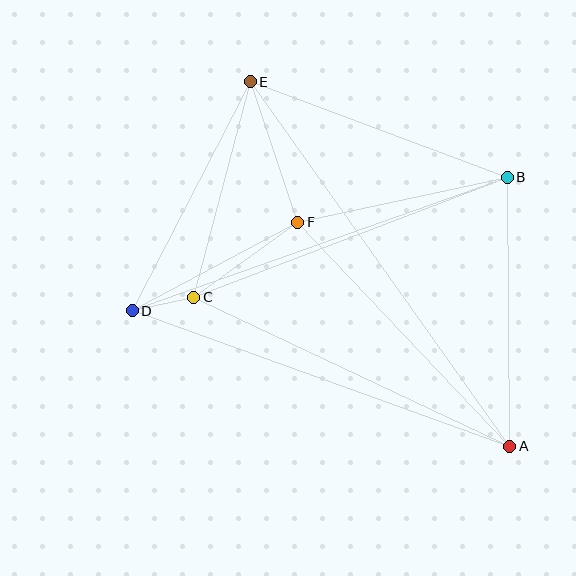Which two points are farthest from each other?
Points A and E are farthest from each other.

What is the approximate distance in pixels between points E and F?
The distance between E and F is approximately 148 pixels.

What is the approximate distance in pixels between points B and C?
The distance between B and C is approximately 335 pixels.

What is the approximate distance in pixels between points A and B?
The distance between A and B is approximately 269 pixels.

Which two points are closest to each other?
Points C and D are closest to each other.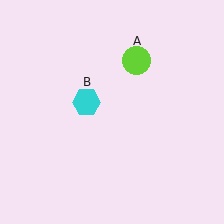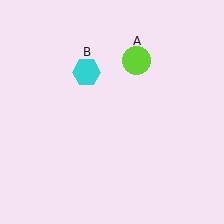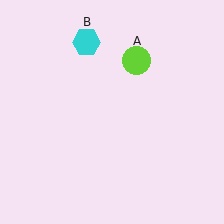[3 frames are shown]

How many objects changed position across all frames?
1 object changed position: cyan hexagon (object B).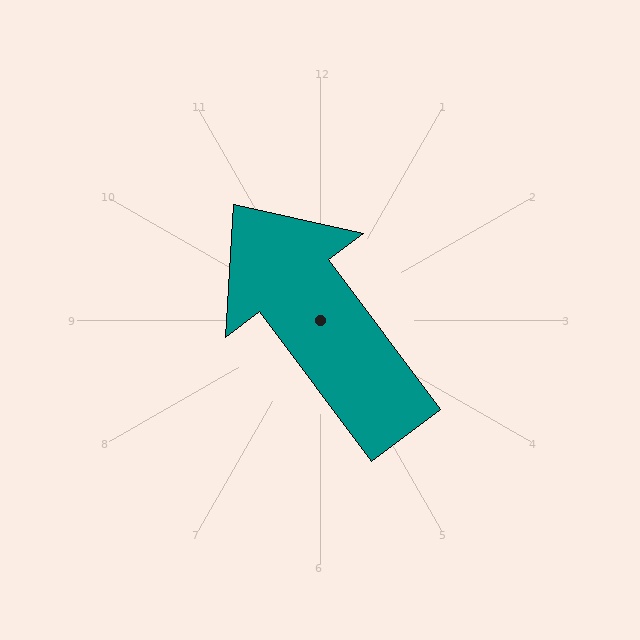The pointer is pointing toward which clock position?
Roughly 11 o'clock.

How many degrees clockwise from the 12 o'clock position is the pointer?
Approximately 323 degrees.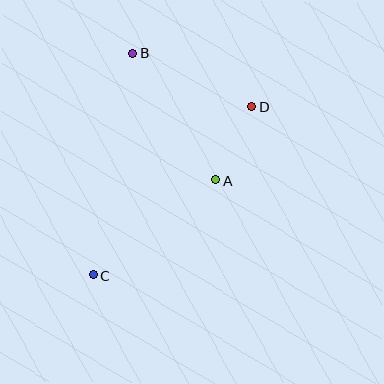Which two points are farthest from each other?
Points C and D are farthest from each other.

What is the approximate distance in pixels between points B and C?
The distance between B and C is approximately 225 pixels.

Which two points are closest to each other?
Points A and D are closest to each other.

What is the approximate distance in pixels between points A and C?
The distance between A and C is approximately 156 pixels.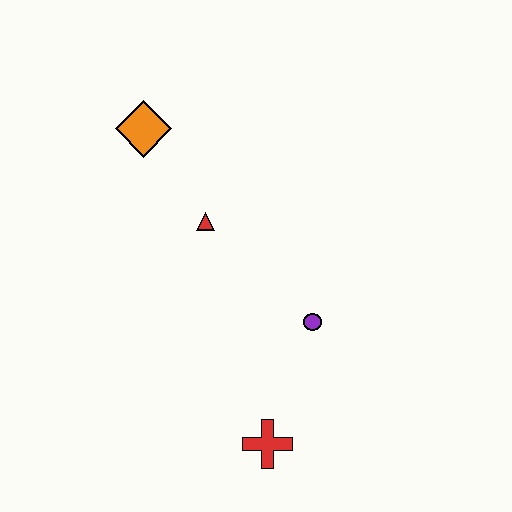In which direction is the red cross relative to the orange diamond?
The red cross is below the orange diamond.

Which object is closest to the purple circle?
The red cross is closest to the purple circle.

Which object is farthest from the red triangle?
The red cross is farthest from the red triangle.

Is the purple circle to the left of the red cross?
No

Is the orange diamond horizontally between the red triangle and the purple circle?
No